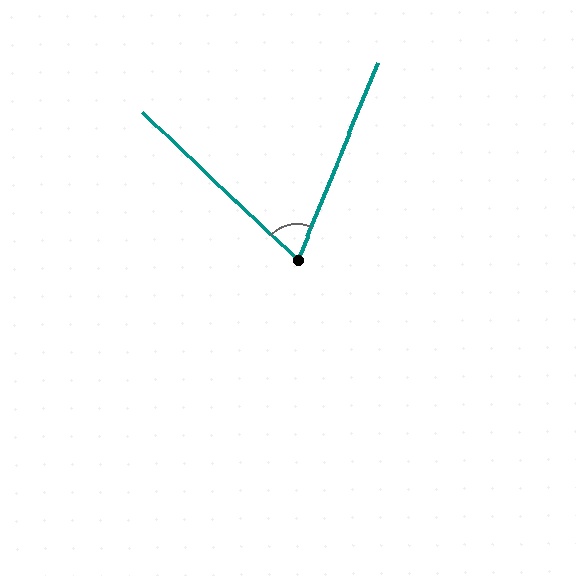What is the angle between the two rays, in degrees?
Approximately 69 degrees.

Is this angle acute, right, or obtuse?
It is acute.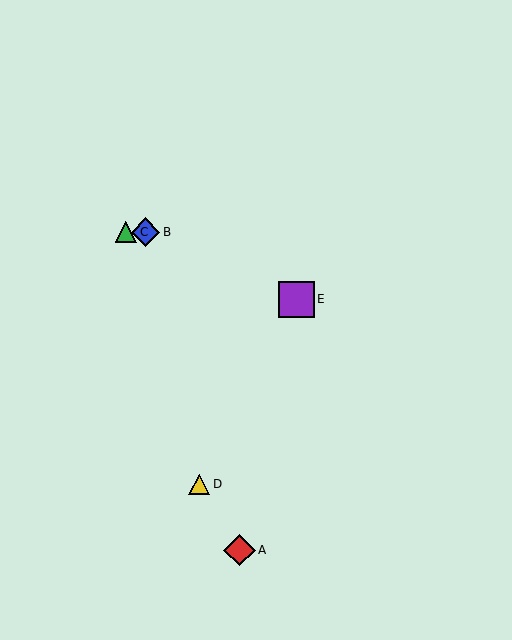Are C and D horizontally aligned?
No, C is at y≈232 and D is at y≈484.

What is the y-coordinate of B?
Object B is at y≈232.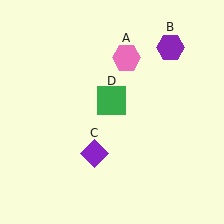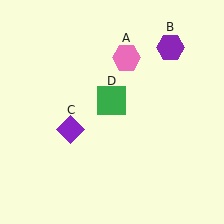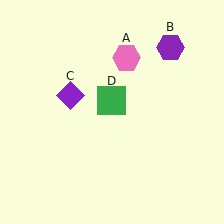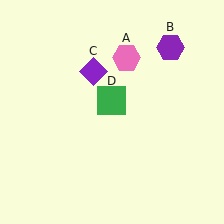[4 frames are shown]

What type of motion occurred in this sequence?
The purple diamond (object C) rotated clockwise around the center of the scene.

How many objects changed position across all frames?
1 object changed position: purple diamond (object C).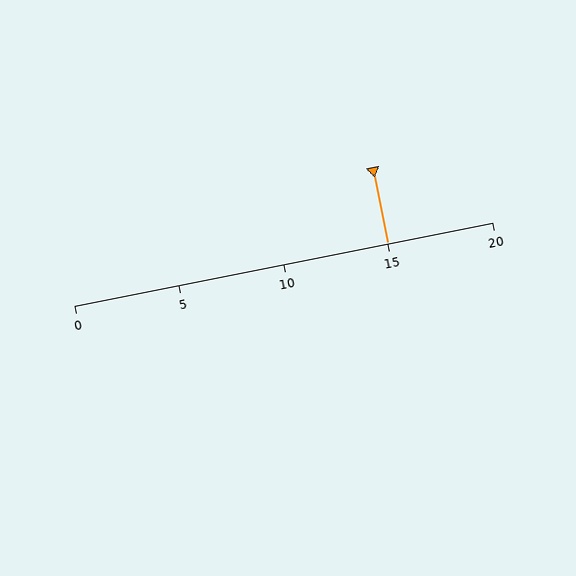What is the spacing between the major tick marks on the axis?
The major ticks are spaced 5 apart.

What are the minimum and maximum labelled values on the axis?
The axis runs from 0 to 20.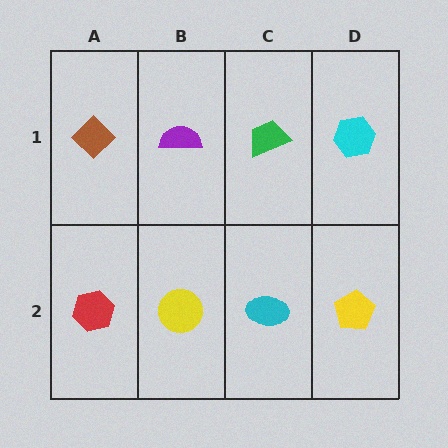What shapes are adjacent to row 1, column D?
A yellow pentagon (row 2, column D), a green trapezoid (row 1, column C).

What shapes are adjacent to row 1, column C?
A cyan ellipse (row 2, column C), a purple semicircle (row 1, column B), a cyan hexagon (row 1, column D).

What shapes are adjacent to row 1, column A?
A red hexagon (row 2, column A), a purple semicircle (row 1, column B).